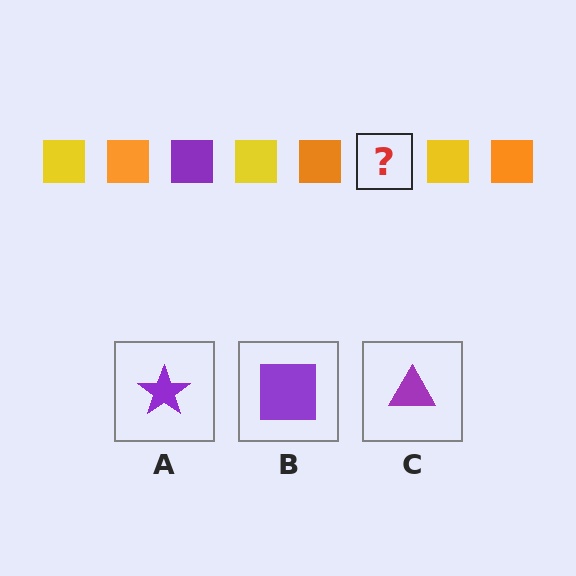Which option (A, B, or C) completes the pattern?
B.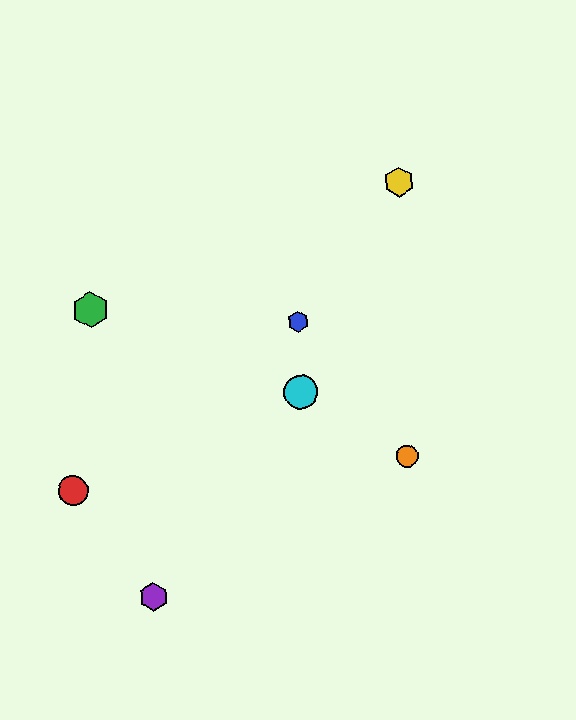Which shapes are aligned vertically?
The blue hexagon, the cyan circle are aligned vertically.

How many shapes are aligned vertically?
2 shapes (the blue hexagon, the cyan circle) are aligned vertically.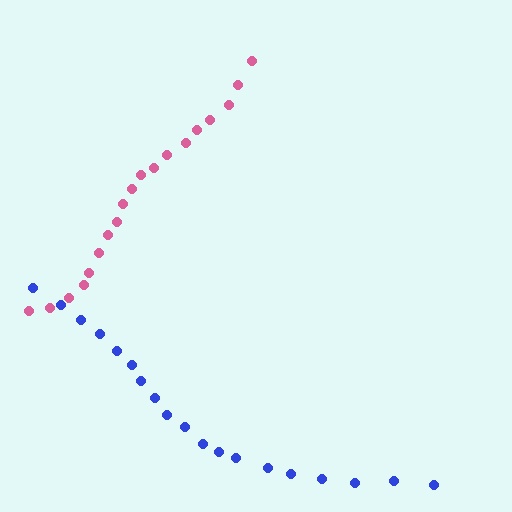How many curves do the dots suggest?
There are 2 distinct paths.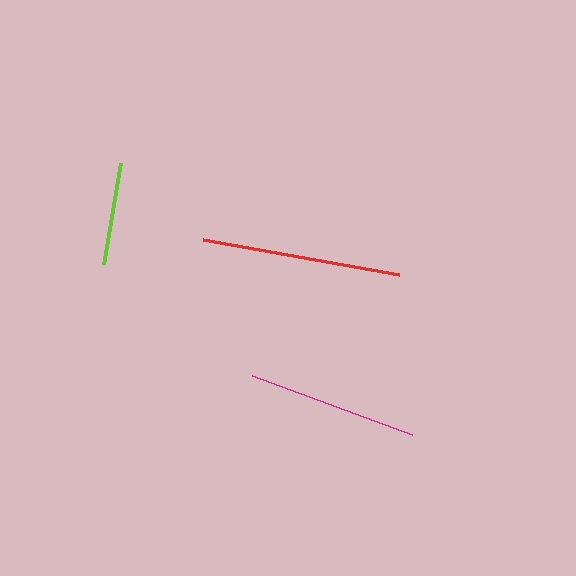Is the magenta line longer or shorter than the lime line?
The magenta line is longer than the lime line.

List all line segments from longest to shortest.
From longest to shortest: red, magenta, lime.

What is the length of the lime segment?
The lime segment is approximately 103 pixels long.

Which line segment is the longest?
The red line is the longest at approximately 200 pixels.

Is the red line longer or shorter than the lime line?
The red line is longer than the lime line.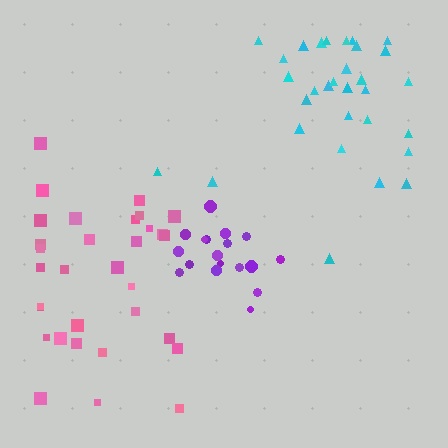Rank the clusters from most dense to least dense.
purple, cyan, pink.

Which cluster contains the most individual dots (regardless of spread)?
Pink (33).